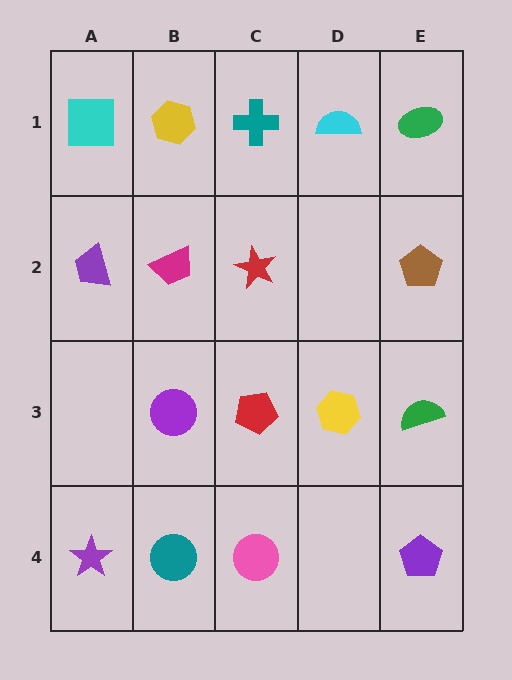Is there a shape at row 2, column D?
No, that cell is empty.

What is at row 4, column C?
A pink circle.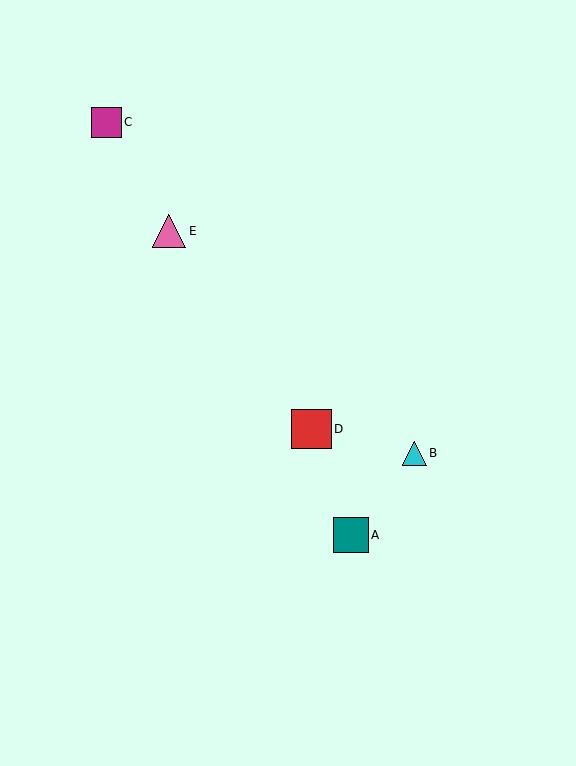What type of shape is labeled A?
Shape A is a teal square.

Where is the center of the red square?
The center of the red square is at (312, 429).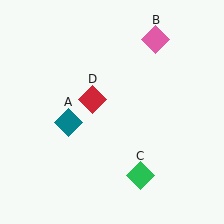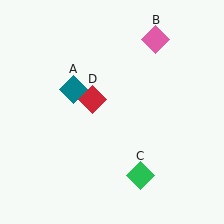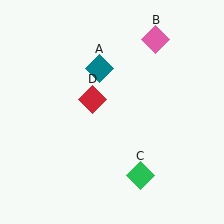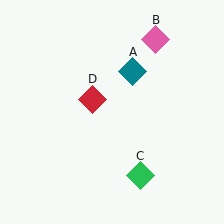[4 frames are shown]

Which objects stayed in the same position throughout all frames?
Pink diamond (object B) and green diamond (object C) and red diamond (object D) remained stationary.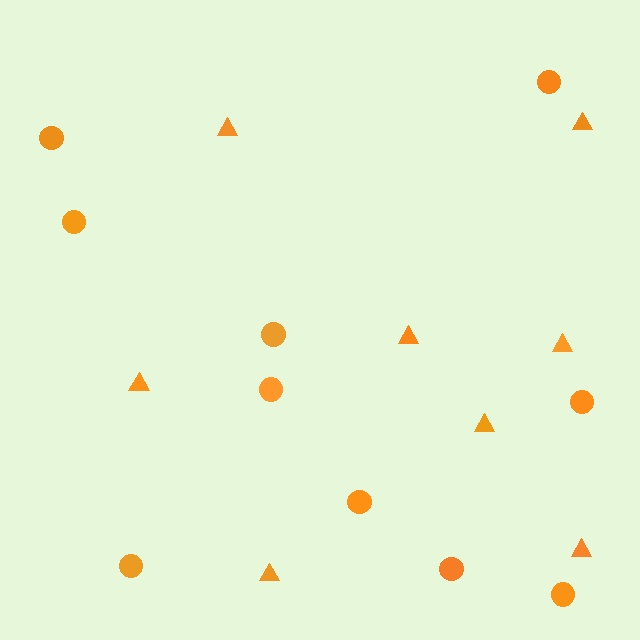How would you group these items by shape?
There are 2 groups: one group of circles (10) and one group of triangles (8).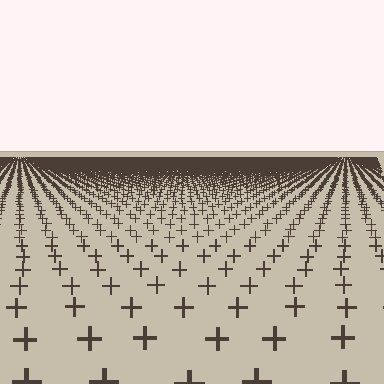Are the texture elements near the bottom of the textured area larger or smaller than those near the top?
Larger. Near the bottom, elements are closer to the viewer and appear at a bigger on-screen size.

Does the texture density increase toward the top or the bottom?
Density increases toward the top.